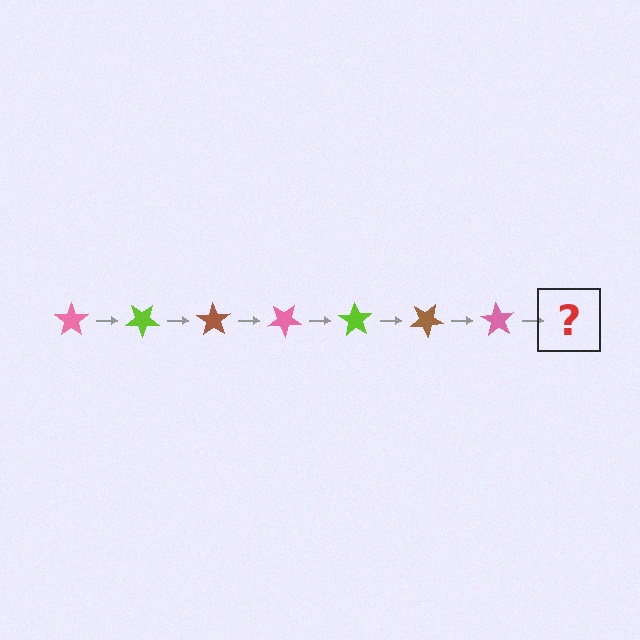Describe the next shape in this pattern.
It should be a lime star, rotated 245 degrees from the start.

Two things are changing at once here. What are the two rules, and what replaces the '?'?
The two rules are that it rotates 35 degrees each step and the color cycles through pink, lime, and brown. The '?' should be a lime star, rotated 245 degrees from the start.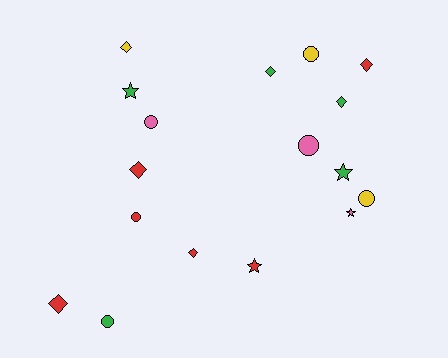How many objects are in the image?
There are 17 objects.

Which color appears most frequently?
Red, with 6 objects.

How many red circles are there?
There is 1 red circle.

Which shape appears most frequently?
Diamond, with 7 objects.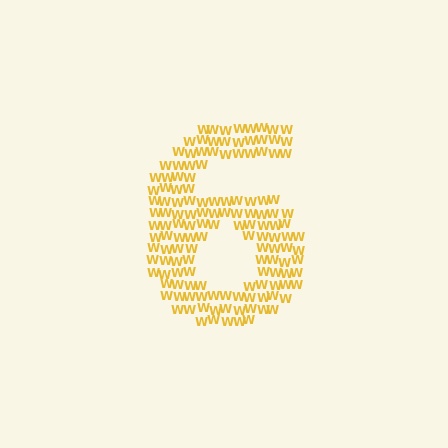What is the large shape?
The large shape is the digit 6.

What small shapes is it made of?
It is made of small letter W's.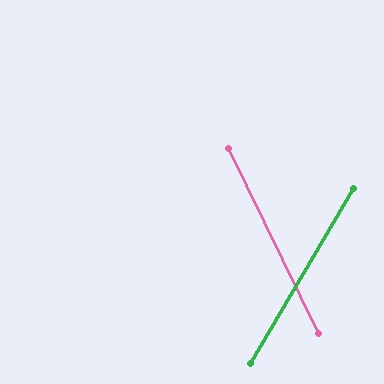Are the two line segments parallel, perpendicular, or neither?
Neither parallel nor perpendicular — they differ by about 57°.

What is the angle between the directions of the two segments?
Approximately 57 degrees.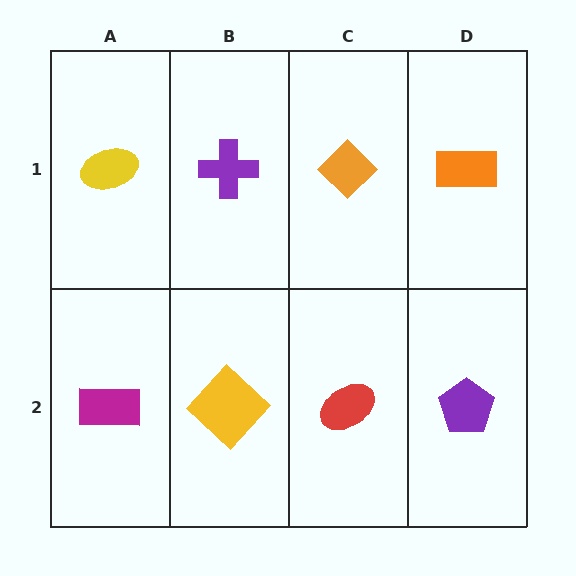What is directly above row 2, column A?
A yellow ellipse.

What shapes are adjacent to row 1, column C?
A red ellipse (row 2, column C), a purple cross (row 1, column B), an orange rectangle (row 1, column D).